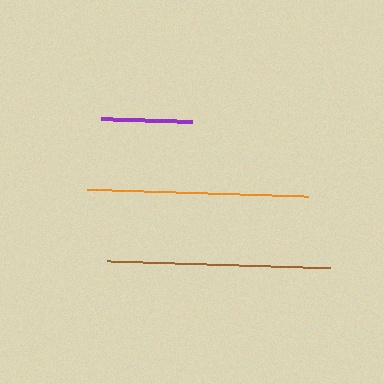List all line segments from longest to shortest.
From longest to shortest: brown, orange, purple.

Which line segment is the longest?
The brown line is the longest at approximately 223 pixels.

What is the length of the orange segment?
The orange segment is approximately 221 pixels long.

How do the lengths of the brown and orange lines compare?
The brown and orange lines are approximately the same length.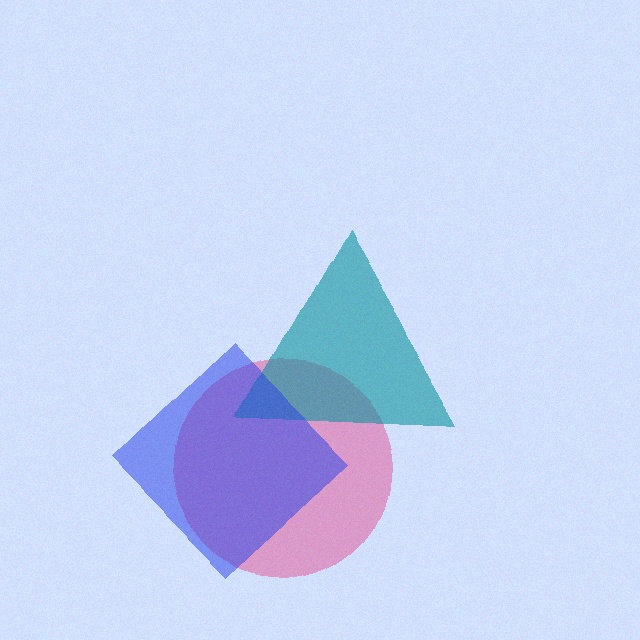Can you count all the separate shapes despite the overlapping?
Yes, there are 3 separate shapes.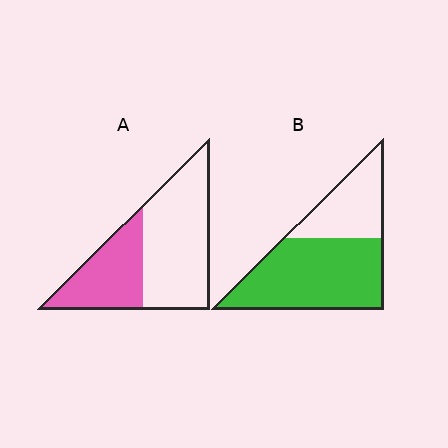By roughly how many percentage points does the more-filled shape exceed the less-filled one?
By roughly 30 percentage points (B over A).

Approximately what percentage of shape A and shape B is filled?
A is approximately 40% and B is approximately 65%.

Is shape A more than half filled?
No.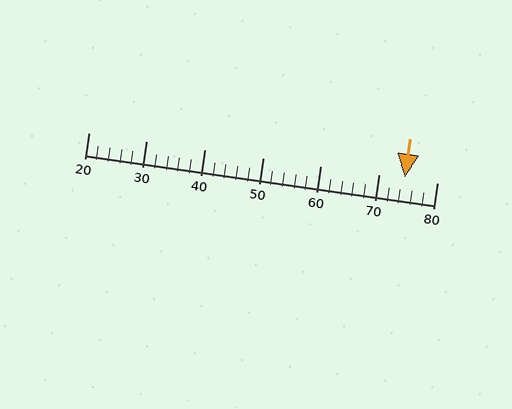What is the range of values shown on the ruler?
The ruler shows values from 20 to 80.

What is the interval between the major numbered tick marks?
The major tick marks are spaced 10 units apart.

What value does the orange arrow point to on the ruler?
The orange arrow points to approximately 74.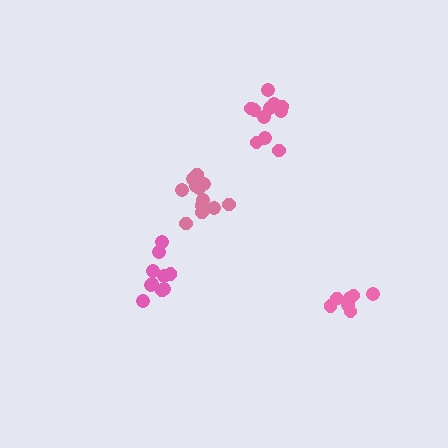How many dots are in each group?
Group 1: 12 dots, Group 2: 10 dots, Group 3: 7 dots, Group 4: 12 dots (41 total).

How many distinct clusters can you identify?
There are 4 distinct clusters.